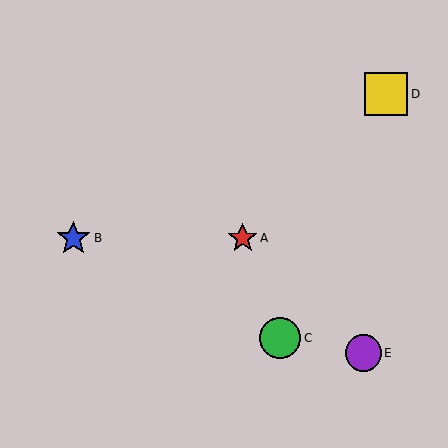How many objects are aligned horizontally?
2 objects (A, B) are aligned horizontally.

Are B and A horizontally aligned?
Yes, both are at y≈238.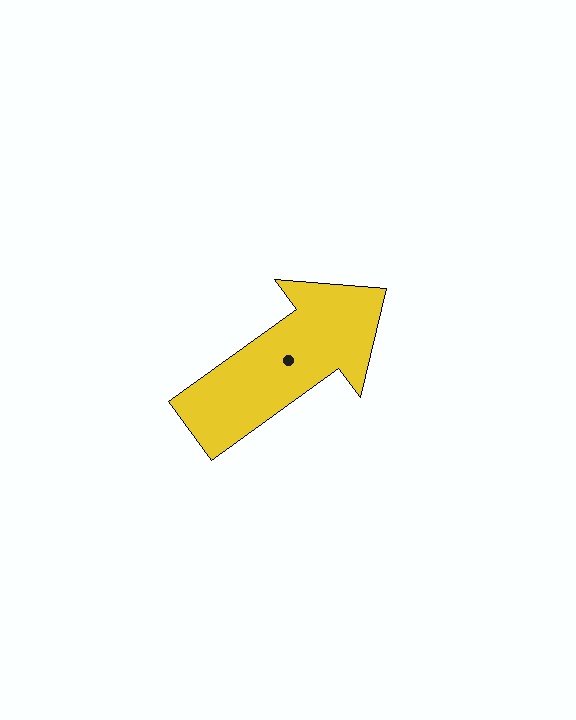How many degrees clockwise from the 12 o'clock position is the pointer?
Approximately 54 degrees.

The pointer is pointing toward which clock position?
Roughly 2 o'clock.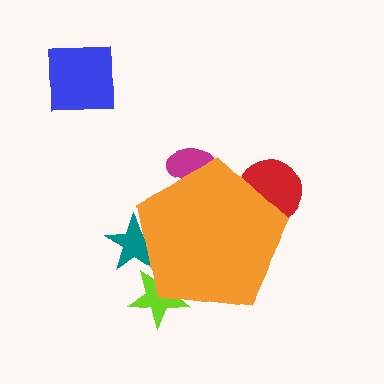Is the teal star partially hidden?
Yes, the teal star is partially hidden behind the orange pentagon.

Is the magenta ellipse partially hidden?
Yes, the magenta ellipse is partially hidden behind the orange pentagon.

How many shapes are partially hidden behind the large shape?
4 shapes are partially hidden.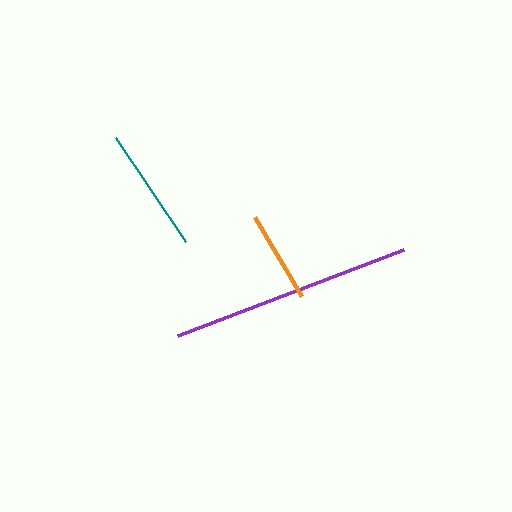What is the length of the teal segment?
The teal segment is approximately 125 pixels long.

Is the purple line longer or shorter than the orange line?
The purple line is longer than the orange line.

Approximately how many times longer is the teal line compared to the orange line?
The teal line is approximately 1.4 times the length of the orange line.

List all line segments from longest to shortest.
From longest to shortest: purple, teal, orange.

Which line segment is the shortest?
The orange line is the shortest at approximately 92 pixels.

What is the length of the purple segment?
The purple segment is approximately 242 pixels long.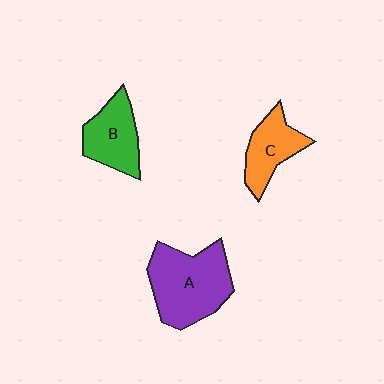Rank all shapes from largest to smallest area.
From largest to smallest: A (purple), B (green), C (orange).